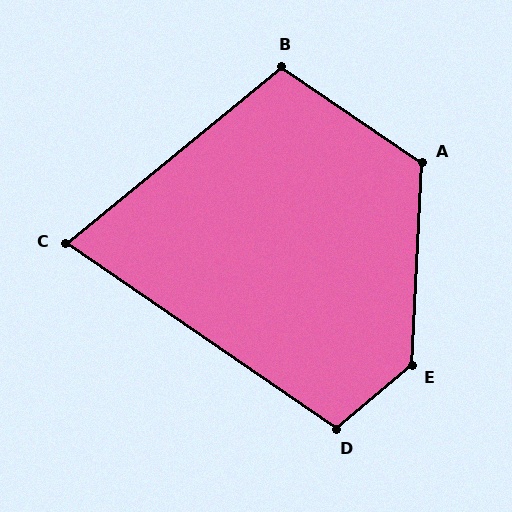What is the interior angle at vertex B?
Approximately 106 degrees (obtuse).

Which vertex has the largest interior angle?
E, at approximately 133 degrees.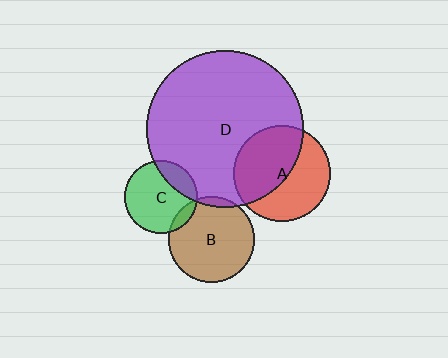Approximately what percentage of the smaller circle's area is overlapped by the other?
Approximately 20%.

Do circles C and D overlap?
Yes.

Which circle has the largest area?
Circle D (purple).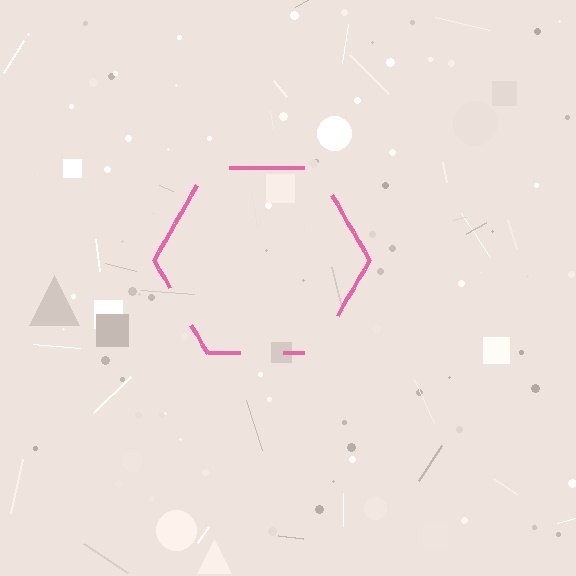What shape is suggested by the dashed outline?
The dashed outline suggests a hexagon.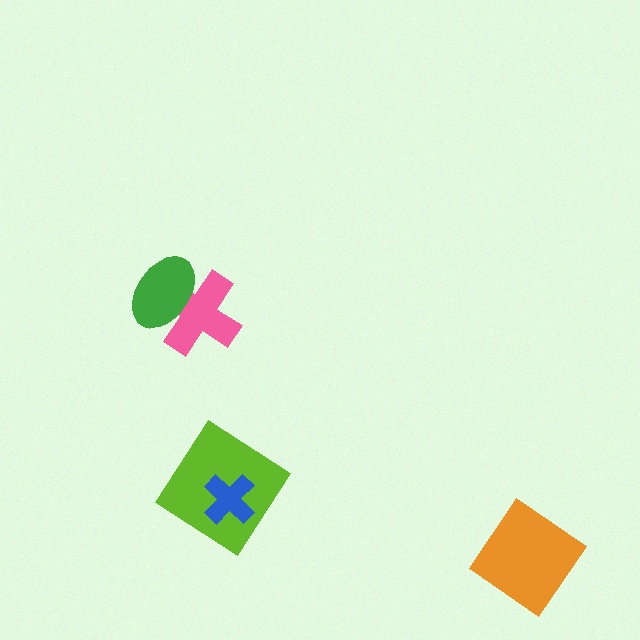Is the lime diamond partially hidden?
Yes, it is partially covered by another shape.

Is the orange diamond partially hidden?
No, no other shape covers it.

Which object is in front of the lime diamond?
The blue cross is in front of the lime diamond.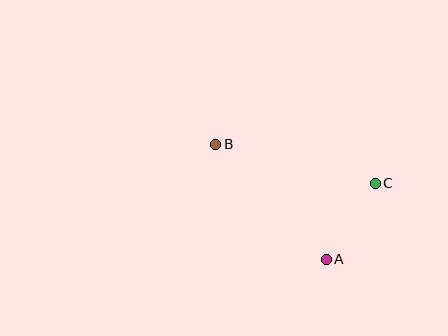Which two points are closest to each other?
Points A and C are closest to each other.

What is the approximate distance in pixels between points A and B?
The distance between A and B is approximately 159 pixels.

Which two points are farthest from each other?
Points B and C are farthest from each other.